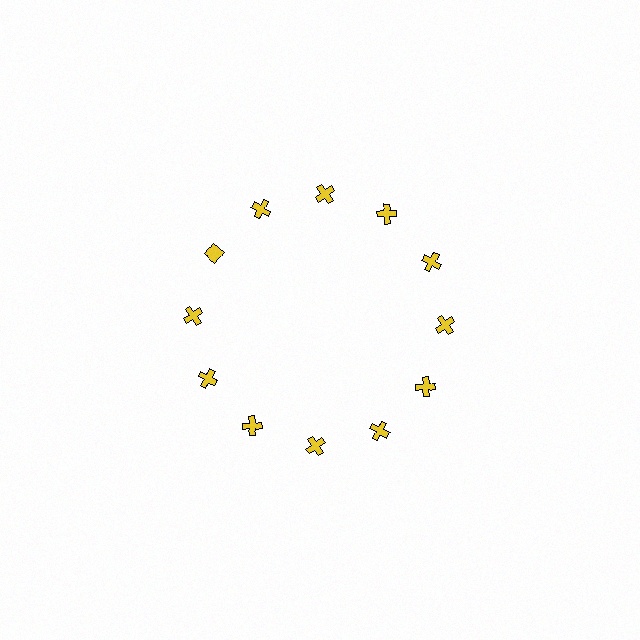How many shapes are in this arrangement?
There are 12 shapes arranged in a ring pattern.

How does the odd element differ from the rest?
It has a different shape: diamond instead of cross.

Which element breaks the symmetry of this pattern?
The yellow diamond at roughly the 10 o'clock position breaks the symmetry. All other shapes are yellow crosses.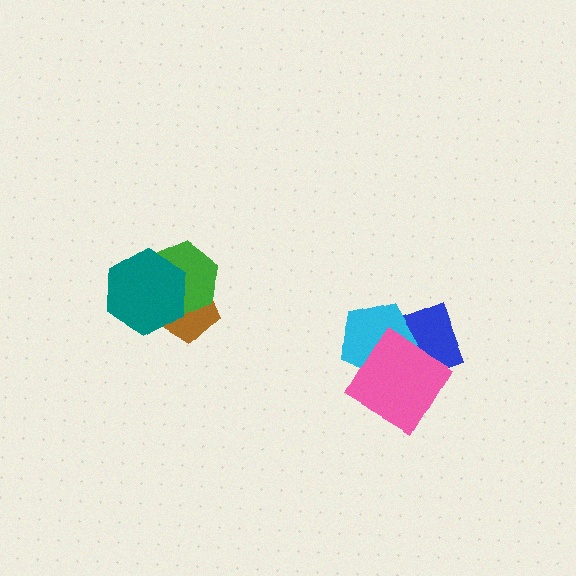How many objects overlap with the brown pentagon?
2 objects overlap with the brown pentagon.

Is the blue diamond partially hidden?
Yes, it is partially covered by another shape.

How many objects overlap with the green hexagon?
2 objects overlap with the green hexagon.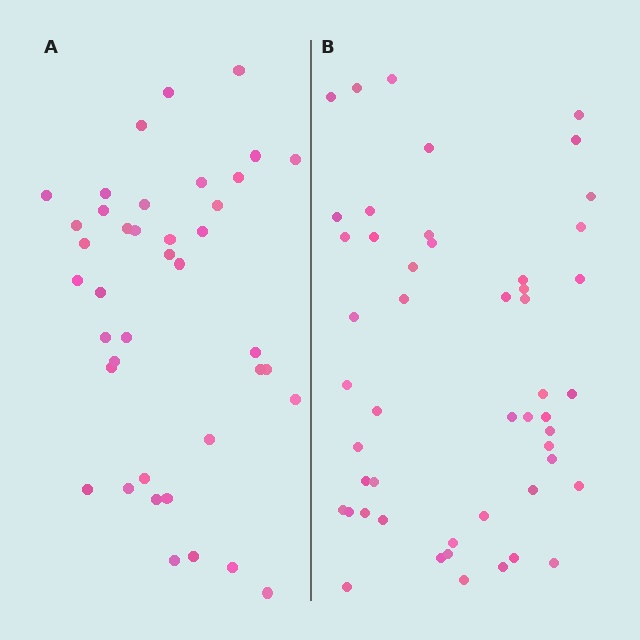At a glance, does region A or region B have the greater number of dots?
Region B (the right region) has more dots.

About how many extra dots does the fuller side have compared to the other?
Region B has roughly 10 or so more dots than region A.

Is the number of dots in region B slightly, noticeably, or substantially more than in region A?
Region B has noticeably more, but not dramatically so. The ratio is roughly 1.2 to 1.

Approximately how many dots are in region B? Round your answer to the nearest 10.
About 50 dots.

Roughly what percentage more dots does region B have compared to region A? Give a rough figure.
About 25% more.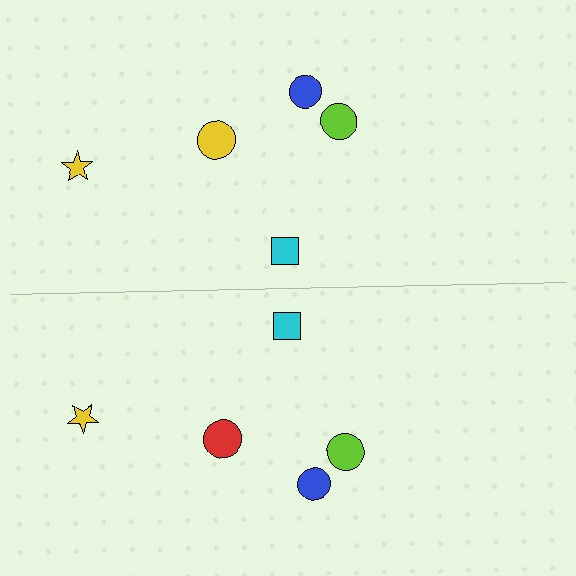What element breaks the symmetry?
The red circle on the bottom side breaks the symmetry — its mirror counterpart is yellow.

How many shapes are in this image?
There are 10 shapes in this image.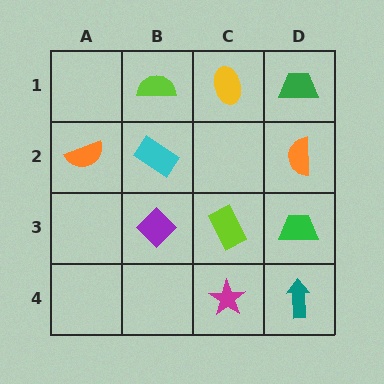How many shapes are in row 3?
3 shapes.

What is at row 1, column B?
A lime semicircle.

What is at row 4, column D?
A teal arrow.